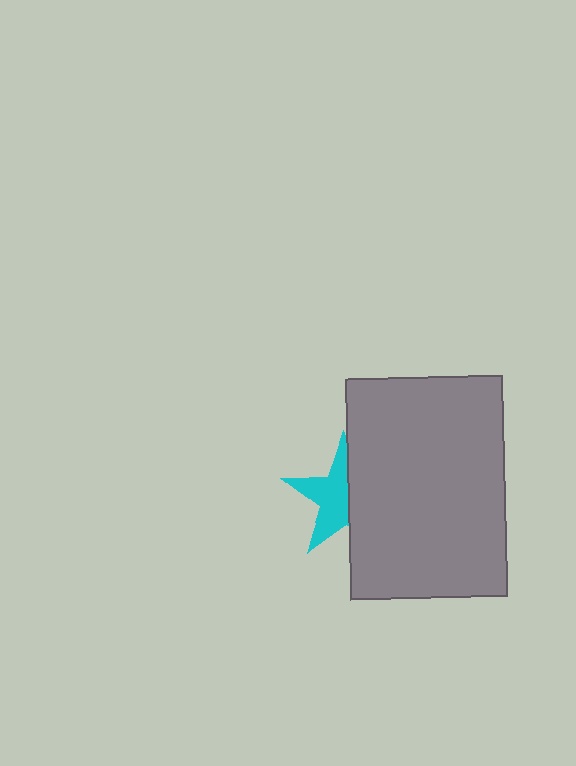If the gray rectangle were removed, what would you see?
You would see the complete cyan star.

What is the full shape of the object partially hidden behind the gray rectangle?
The partially hidden object is a cyan star.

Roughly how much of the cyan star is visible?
About half of it is visible (roughly 55%).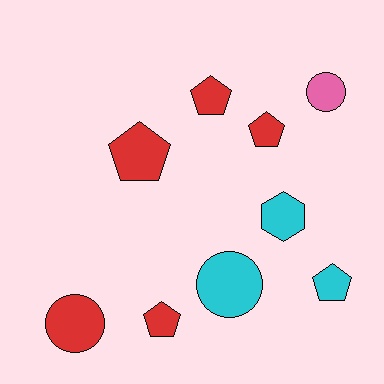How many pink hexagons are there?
There are no pink hexagons.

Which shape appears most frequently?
Pentagon, with 5 objects.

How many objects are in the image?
There are 9 objects.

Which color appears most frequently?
Red, with 5 objects.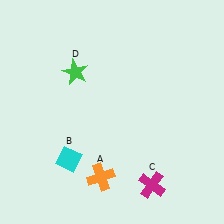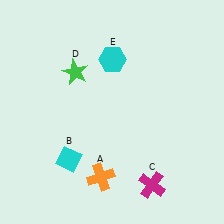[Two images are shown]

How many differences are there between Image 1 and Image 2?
There is 1 difference between the two images.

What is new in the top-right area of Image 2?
A cyan hexagon (E) was added in the top-right area of Image 2.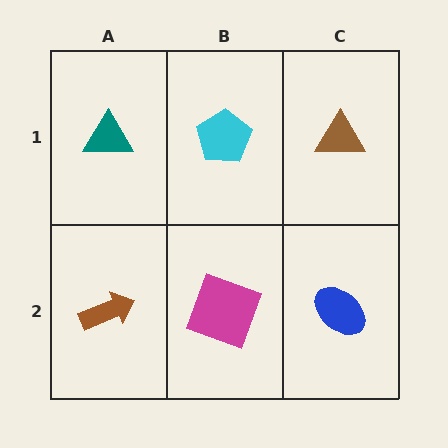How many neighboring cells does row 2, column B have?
3.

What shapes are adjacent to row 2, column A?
A teal triangle (row 1, column A), a magenta square (row 2, column B).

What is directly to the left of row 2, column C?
A magenta square.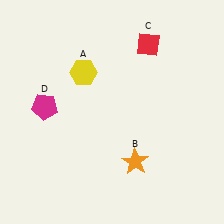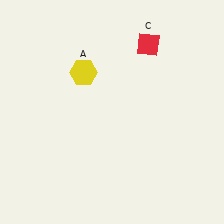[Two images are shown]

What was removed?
The orange star (B), the magenta pentagon (D) were removed in Image 2.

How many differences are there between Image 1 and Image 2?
There are 2 differences between the two images.